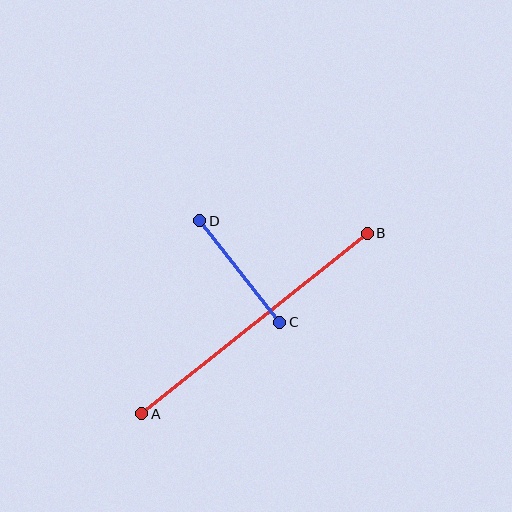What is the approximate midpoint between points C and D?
The midpoint is at approximately (240, 271) pixels.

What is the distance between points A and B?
The distance is approximately 289 pixels.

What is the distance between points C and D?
The distance is approximately 130 pixels.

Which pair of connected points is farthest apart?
Points A and B are farthest apart.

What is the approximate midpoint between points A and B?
The midpoint is at approximately (254, 323) pixels.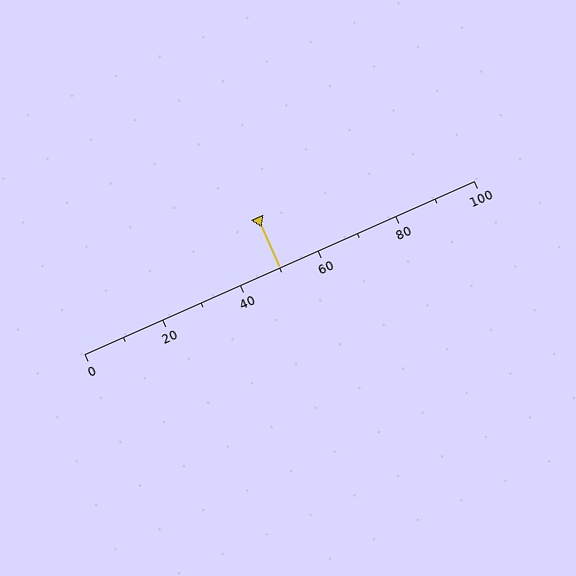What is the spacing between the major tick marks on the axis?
The major ticks are spaced 20 apart.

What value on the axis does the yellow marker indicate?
The marker indicates approximately 50.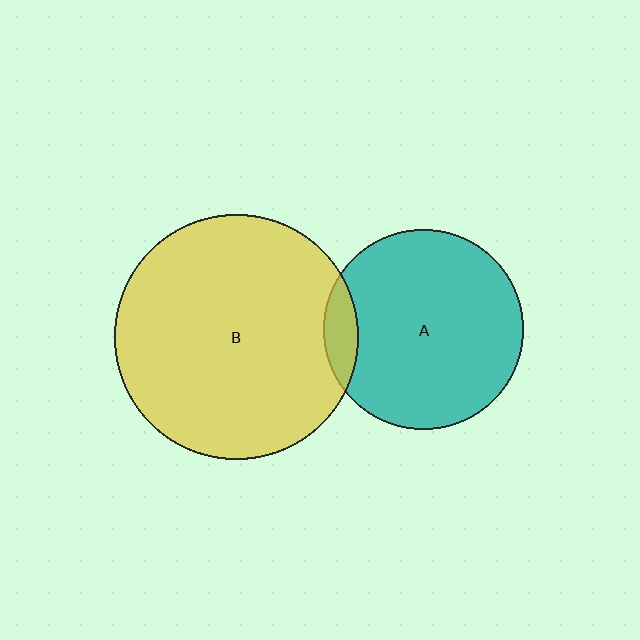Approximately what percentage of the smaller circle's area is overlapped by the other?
Approximately 10%.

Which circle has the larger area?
Circle B (yellow).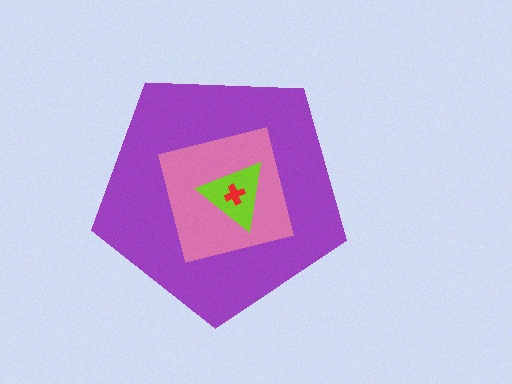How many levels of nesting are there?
4.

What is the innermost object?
The red cross.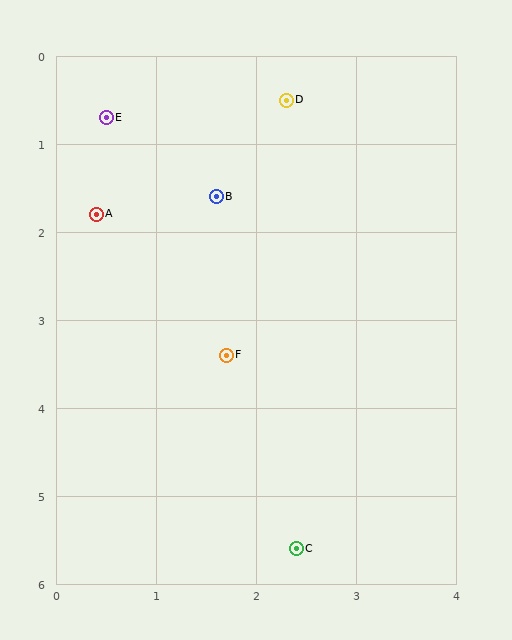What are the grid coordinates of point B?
Point B is at approximately (1.6, 1.6).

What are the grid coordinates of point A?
Point A is at approximately (0.4, 1.8).